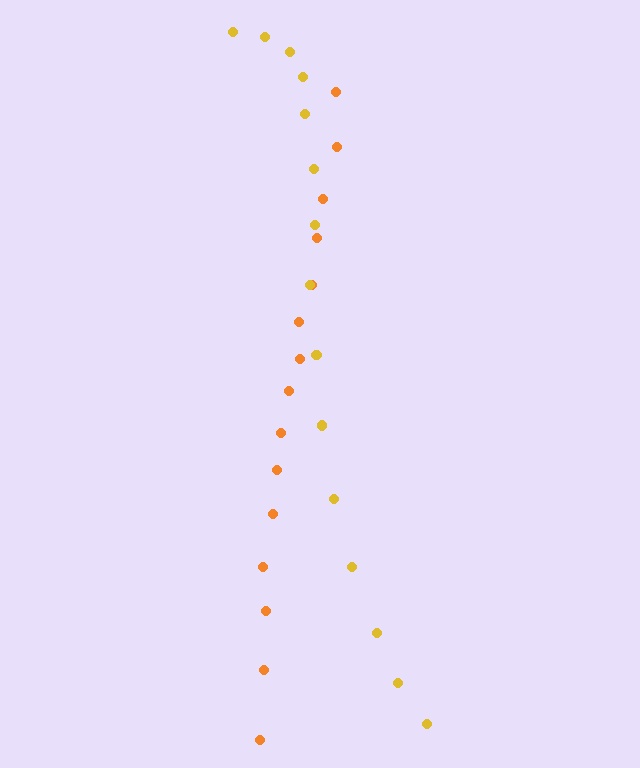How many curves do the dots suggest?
There are 2 distinct paths.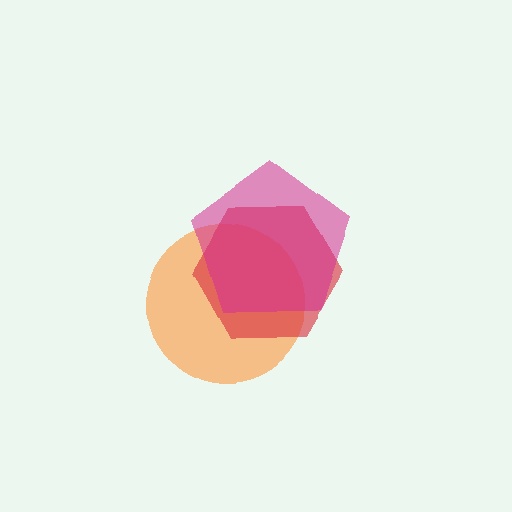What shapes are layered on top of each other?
The layered shapes are: an orange circle, a red hexagon, a magenta pentagon.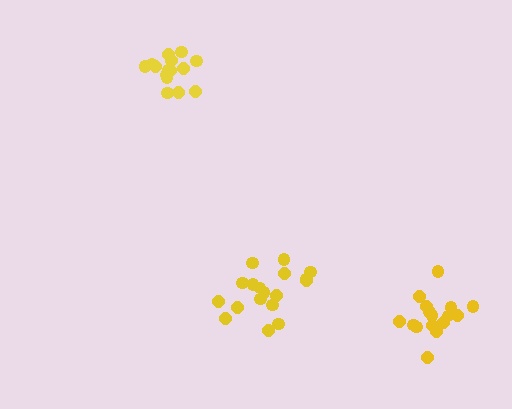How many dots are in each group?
Group 1: 15 dots, Group 2: 18 dots, Group 3: 16 dots (49 total).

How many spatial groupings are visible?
There are 3 spatial groupings.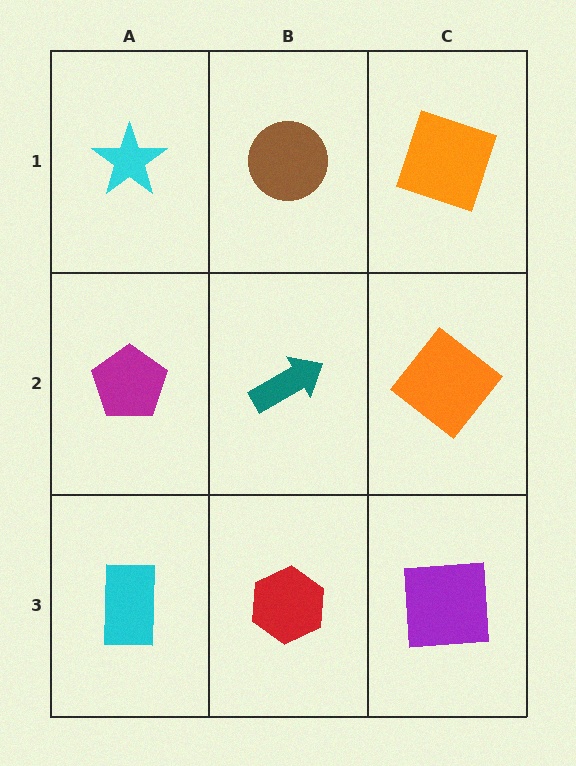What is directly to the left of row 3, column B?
A cyan rectangle.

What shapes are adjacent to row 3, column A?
A magenta pentagon (row 2, column A), a red hexagon (row 3, column B).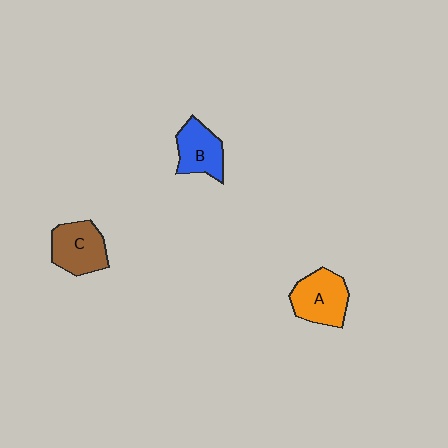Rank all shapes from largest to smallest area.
From largest to smallest: A (orange), C (brown), B (blue).